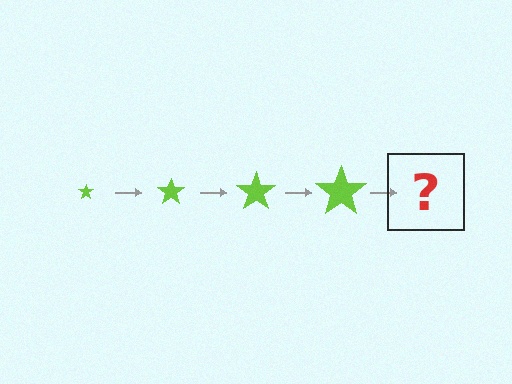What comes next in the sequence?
The next element should be a lime star, larger than the previous one.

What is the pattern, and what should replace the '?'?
The pattern is that the star gets progressively larger each step. The '?' should be a lime star, larger than the previous one.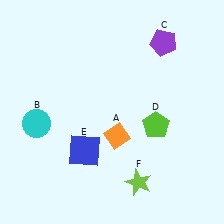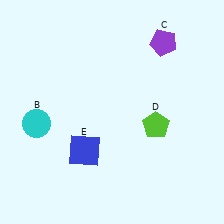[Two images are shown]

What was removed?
The orange diamond (A), the lime star (F) were removed in Image 2.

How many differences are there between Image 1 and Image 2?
There are 2 differences between the two images.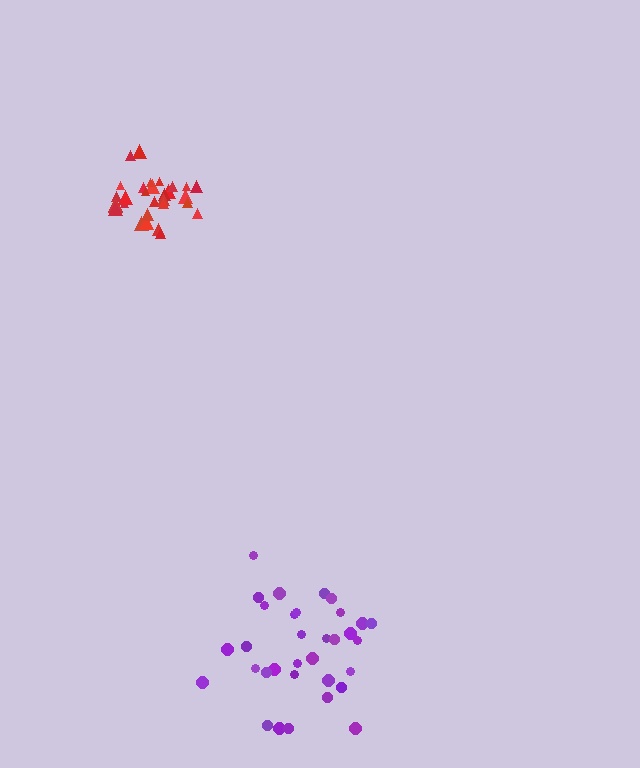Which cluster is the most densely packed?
Red.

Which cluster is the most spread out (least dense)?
Purple.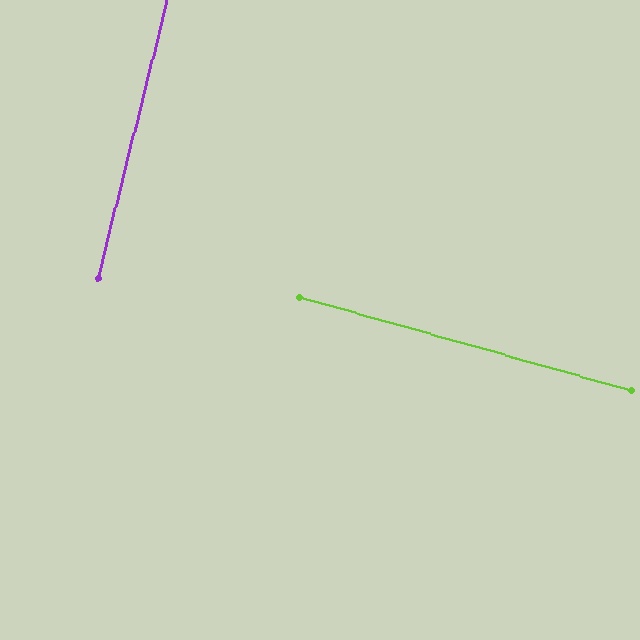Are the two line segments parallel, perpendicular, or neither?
Perpendicular — they meet at approximately 88°.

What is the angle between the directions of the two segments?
Approximately 88 degrees.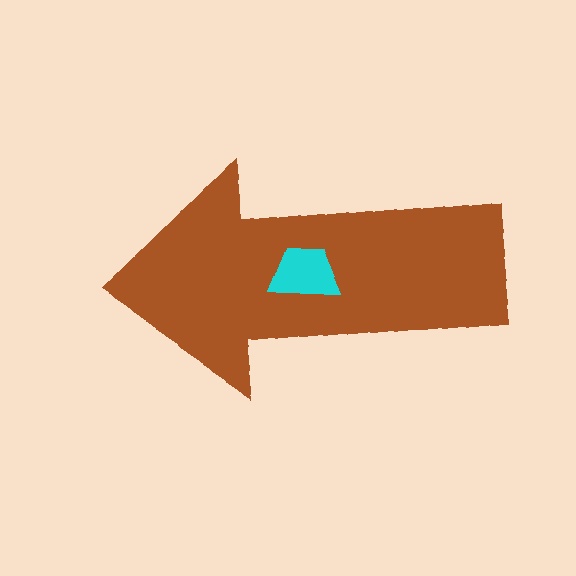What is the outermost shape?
The brown arrow.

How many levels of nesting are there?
2.